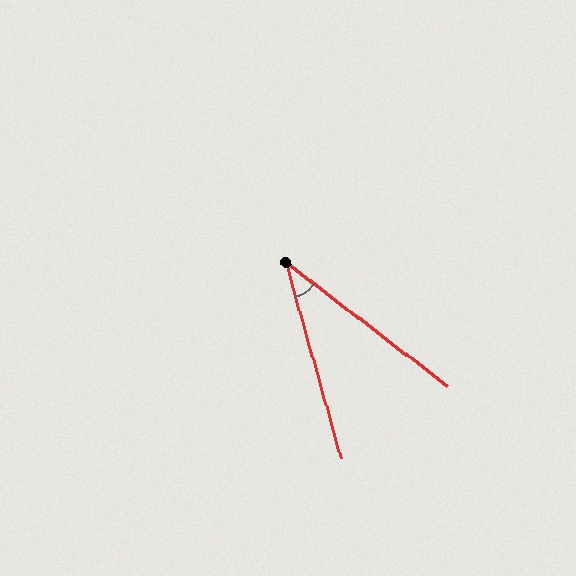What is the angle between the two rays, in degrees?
Approximately 37 degrees.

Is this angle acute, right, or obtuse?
It is acute.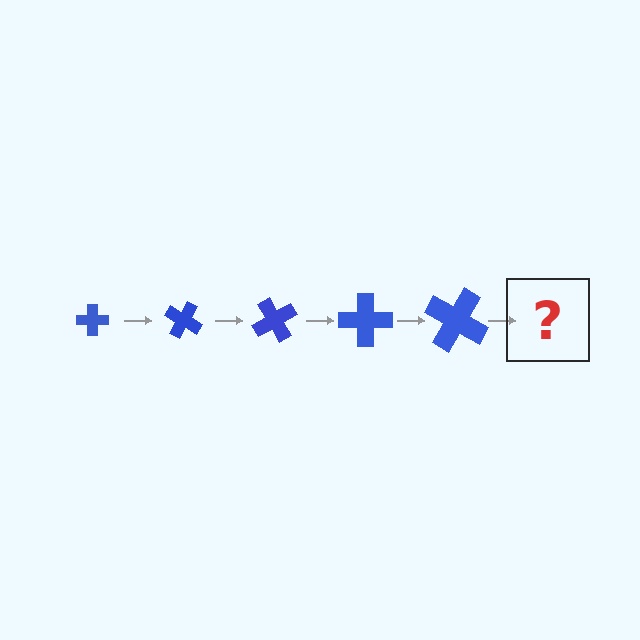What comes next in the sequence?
The next element should be a cross, larger than the previous one and rotated 150 degrees from the start.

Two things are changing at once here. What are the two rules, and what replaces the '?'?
The two rules are that the cross grows larger each step and it rotates 30 degrees each step. The '?' should be a cross, larger than the previous one and rotated 150 degrees from the start.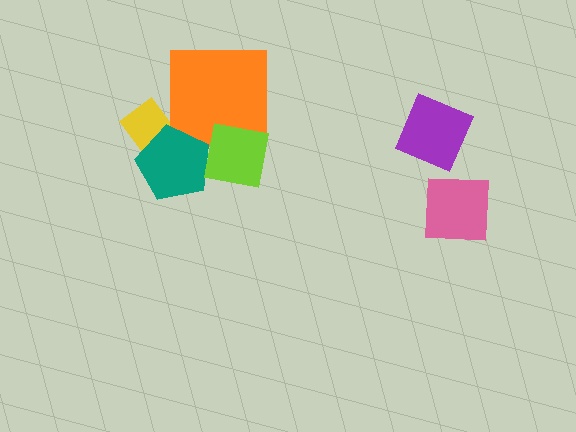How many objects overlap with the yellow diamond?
1 object overlaps with the yellow diamond.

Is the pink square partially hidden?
No, no other shape covers it.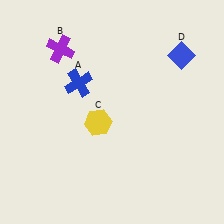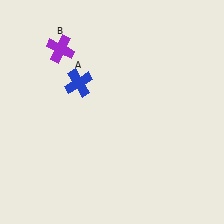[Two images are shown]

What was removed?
The yellow hexagon (C), the blue diamond (D) were removed in Image 2.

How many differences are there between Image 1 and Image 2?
There are 2 differences between the two images.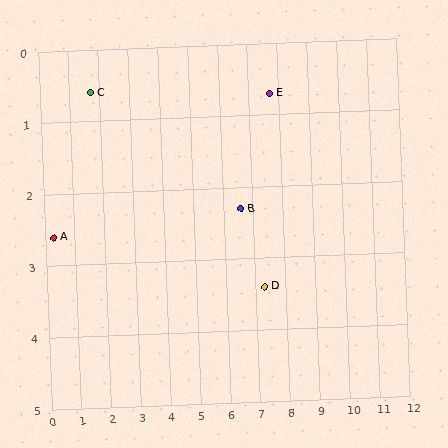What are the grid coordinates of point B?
Point B is at approximately (6.6, 2.3).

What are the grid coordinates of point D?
Point D is at approximately (7.3, 3.4).